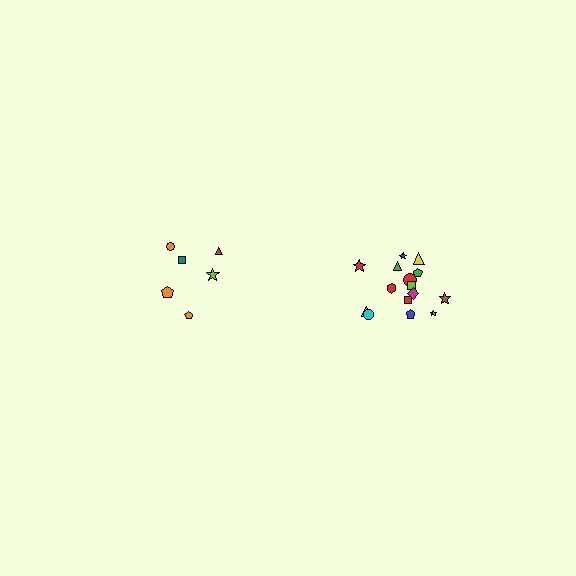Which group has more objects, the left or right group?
The right group.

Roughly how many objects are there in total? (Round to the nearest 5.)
Roughly 20 objects in total.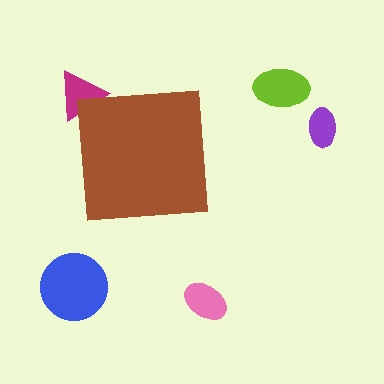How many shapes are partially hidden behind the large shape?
1 shape is partially hidden.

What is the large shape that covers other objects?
A brown square.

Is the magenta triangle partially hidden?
Yes, the magenta triangle is partially hidden behind the brown square.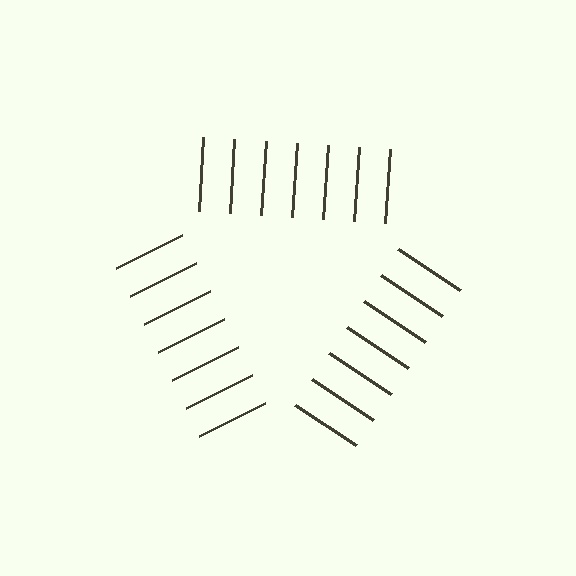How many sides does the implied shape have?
3 sides — the line-ends trace a triangle.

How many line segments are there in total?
21 — 7 along each of the 3 edges.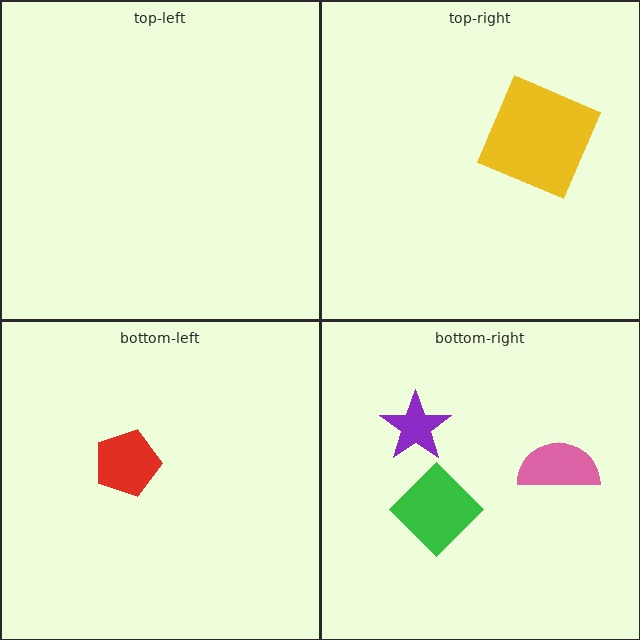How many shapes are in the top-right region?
1.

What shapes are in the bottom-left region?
The red pentagon.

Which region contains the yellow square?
The top-right region.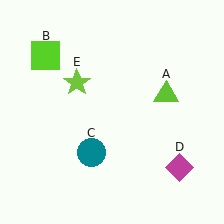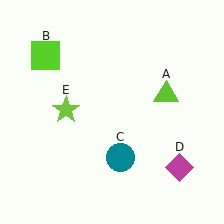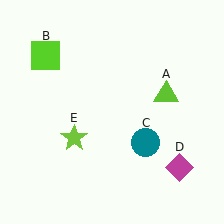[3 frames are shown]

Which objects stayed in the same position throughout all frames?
Lime triangle (object A) and lime square (object B) and magenta diamond (object D) remained stationary.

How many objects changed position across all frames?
2 objects changed position: teal circle (object C), lime star (object E).